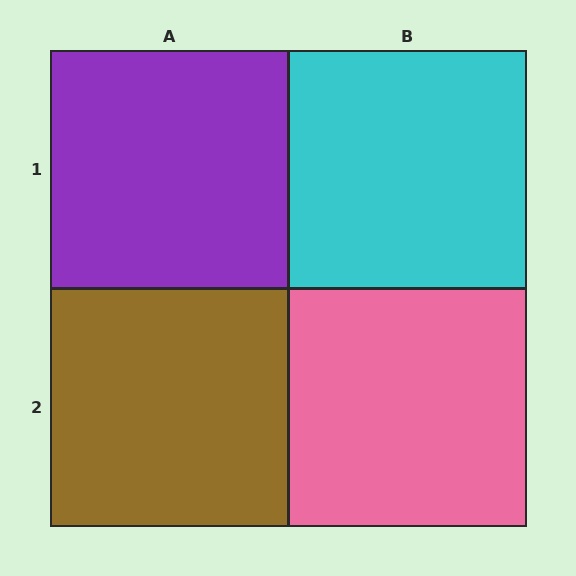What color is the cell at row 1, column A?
Purple.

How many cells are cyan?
1 cell is cyan.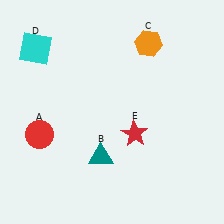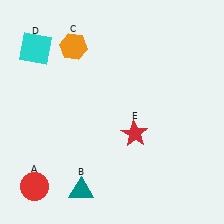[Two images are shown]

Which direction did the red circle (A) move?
The red circle (A) moved down.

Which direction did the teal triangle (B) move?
The teal triangle (B) moved down.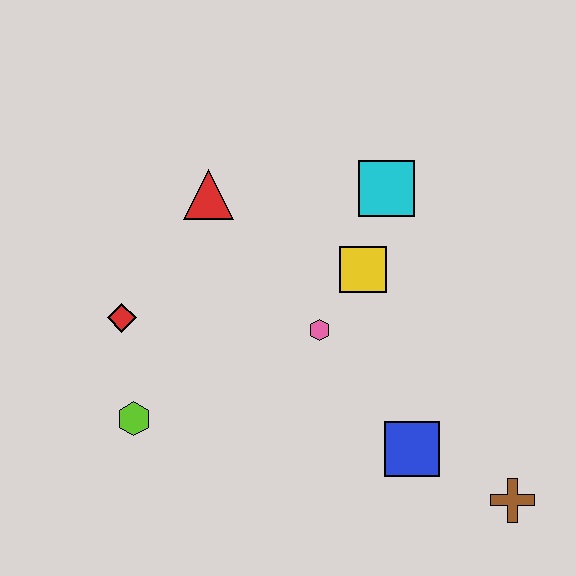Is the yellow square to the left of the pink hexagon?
No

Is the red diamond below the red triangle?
Yes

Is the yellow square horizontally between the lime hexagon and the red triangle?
No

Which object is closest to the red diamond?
The lime hexagon is closest to the red diamond.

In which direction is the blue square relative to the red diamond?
The blue square is to the right of the red diamond.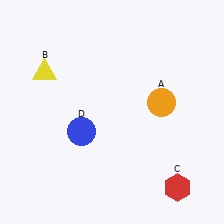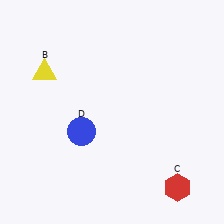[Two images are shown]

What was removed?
The orange circle (A) was removed in Image 2.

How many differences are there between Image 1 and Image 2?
There is 1 difference between the two images.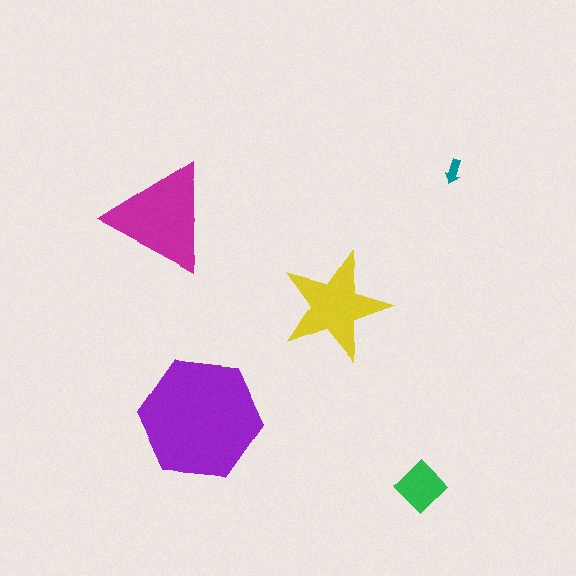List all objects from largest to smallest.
The purple hexagon, the magenta triangle, the yellow star, the green diamond, the teal arrow.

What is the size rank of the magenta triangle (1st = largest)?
2nd.